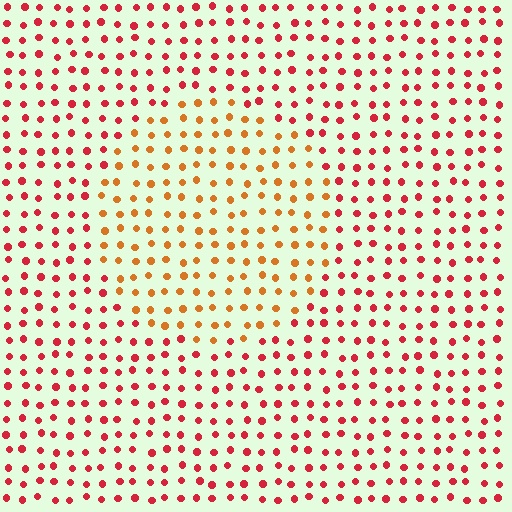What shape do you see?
I see a circle.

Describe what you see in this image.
The image is filled with small red elements in a uniform arrangement. A circle-shaped region is visible where the elements are tinted to a slightly different hue, forming a subtle color boundary.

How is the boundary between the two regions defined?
The boundary is defined purely by a slight shift in hue (about 36 degrees). Spacing, size, and orientation are identical on both sides.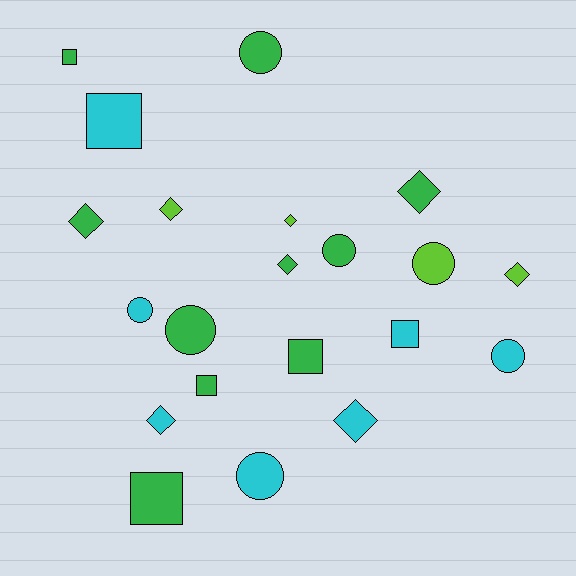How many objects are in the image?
There are 21 objects.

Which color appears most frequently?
Green, with 10 objects.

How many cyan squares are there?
There are 2 cyan squares.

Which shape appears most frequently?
Diamond, with 8 objects.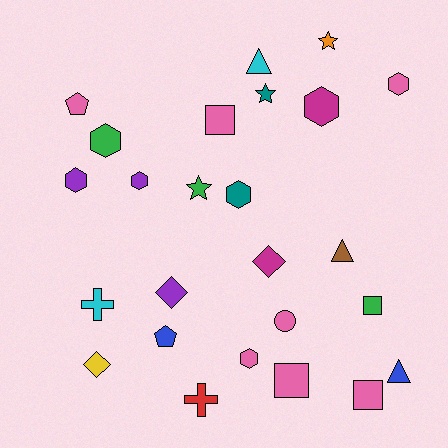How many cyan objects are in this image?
There are 2 cyan objects.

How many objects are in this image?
There are 25 objects.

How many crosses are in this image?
There are 2 crosses.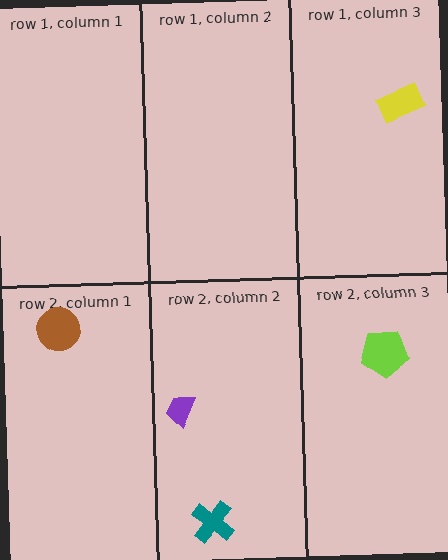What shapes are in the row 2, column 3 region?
The lime pentagon.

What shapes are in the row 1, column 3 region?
The yellow rectangle.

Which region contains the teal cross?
The row 2, column 2 region.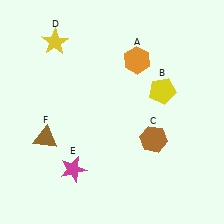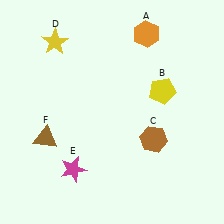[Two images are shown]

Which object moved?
The orange hexagon (A) moved up.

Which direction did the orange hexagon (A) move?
The orange hexagon (A) moved up.